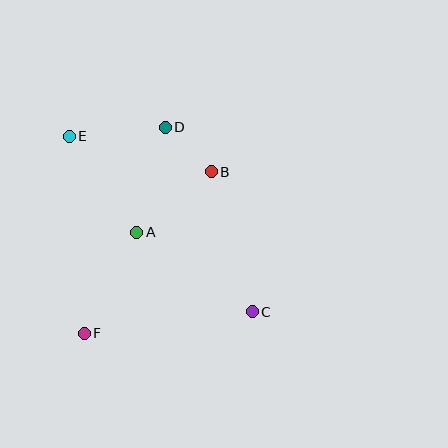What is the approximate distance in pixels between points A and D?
The distance between A and D is approximately 108 pixels.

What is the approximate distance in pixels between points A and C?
The distance between A and C is approximately 140 pixels.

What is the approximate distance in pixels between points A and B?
The distance between A and B is approximately 96 pixels.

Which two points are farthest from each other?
Points C and E are farthest from each other.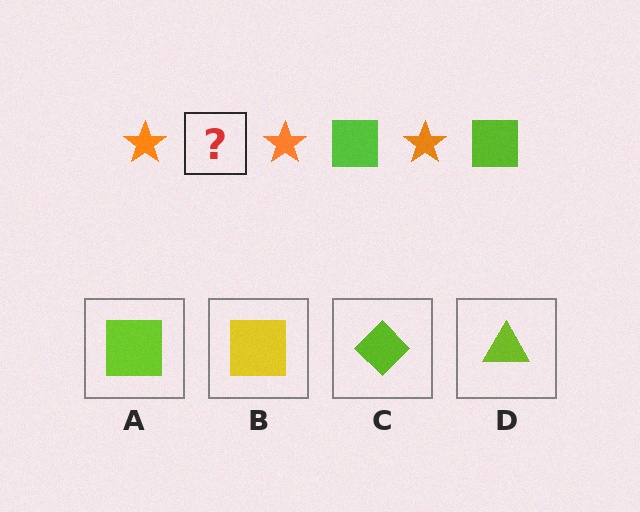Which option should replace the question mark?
Option A.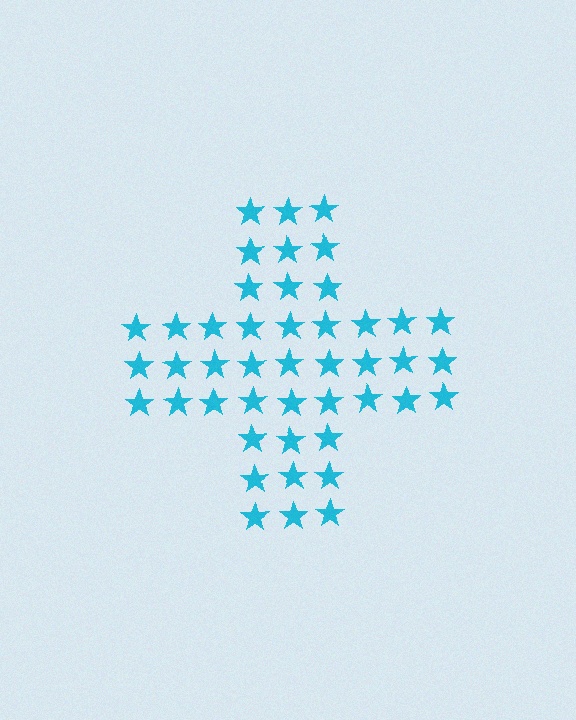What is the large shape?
The large shape is a cross.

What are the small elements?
The small elements are stars.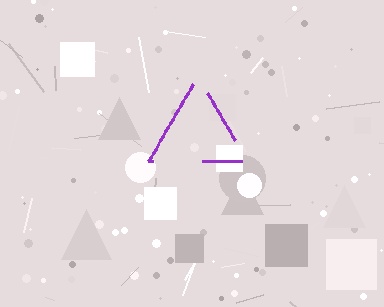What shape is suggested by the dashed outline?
The dashed outline suggests a triangle.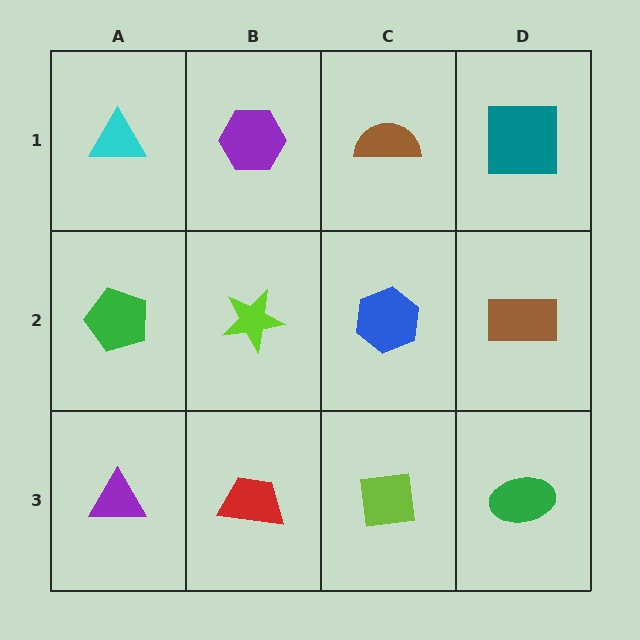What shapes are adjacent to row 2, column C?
A brown semicircle (row 1, column C), a lime square (row 3, column C), a lime star (row 2, column B), a brown rectangle (row 2, column D).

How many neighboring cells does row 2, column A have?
3.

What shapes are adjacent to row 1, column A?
A green pentagon (row 2, column A), a purple hexagon (row 1, column B).